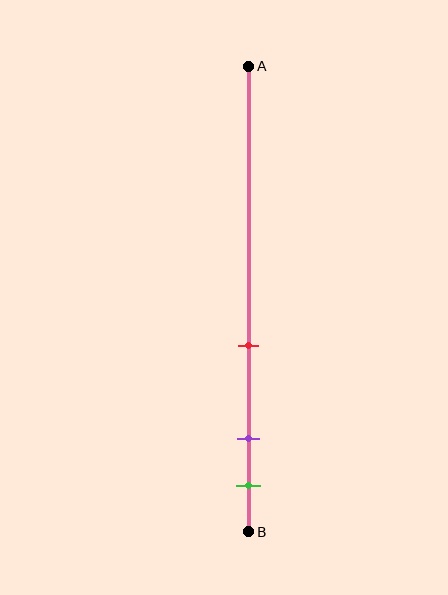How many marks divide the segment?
There are 3 marks dividing the segment.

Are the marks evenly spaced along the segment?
No, the marks are not evenly spaced.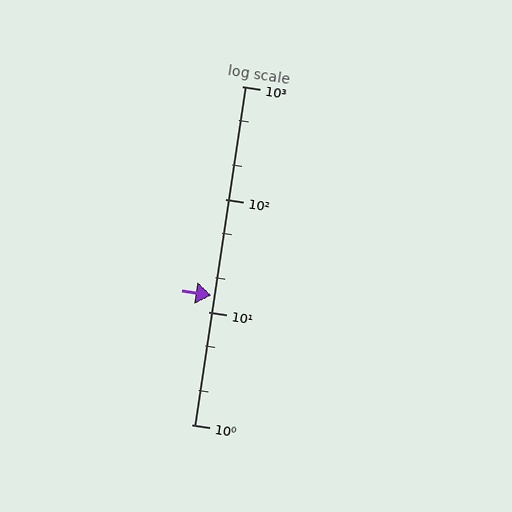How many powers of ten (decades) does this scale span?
The scale spans 3 decades, from 1 to 1000.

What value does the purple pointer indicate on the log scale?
The pointer indicates approximately 14.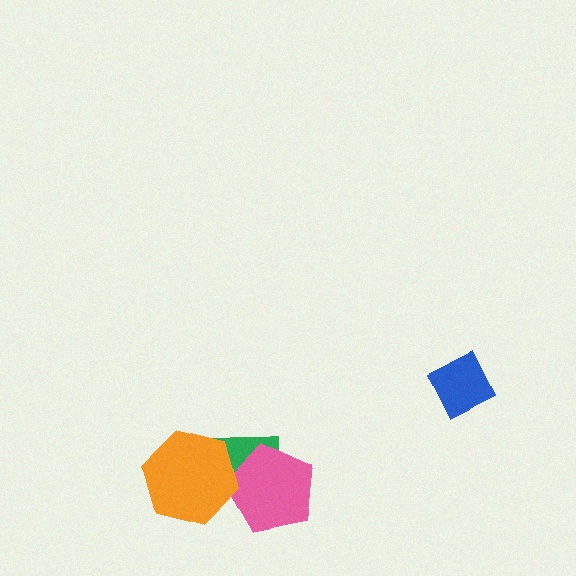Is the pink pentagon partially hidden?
Yes, it is partially covered by another shape.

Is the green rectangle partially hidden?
Yes, it is partially covered by another shape.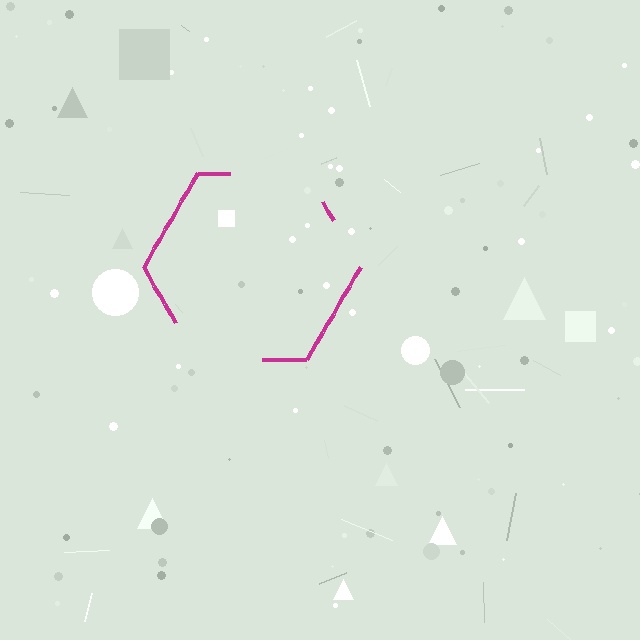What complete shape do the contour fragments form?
The contour fragments form a hexagon.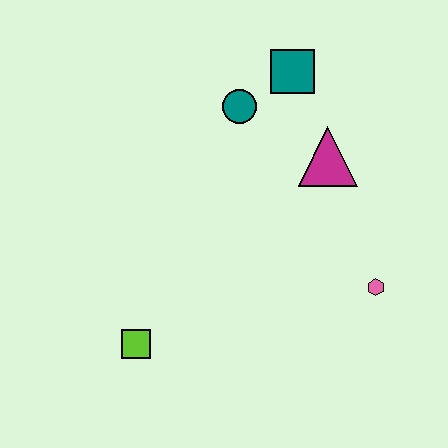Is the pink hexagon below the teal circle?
Yes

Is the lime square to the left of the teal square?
Yes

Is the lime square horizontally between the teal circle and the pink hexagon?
No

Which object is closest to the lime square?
The pink hexagon is closest to the lime square.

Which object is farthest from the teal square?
The lime square is farthest from the teal square.